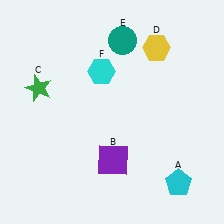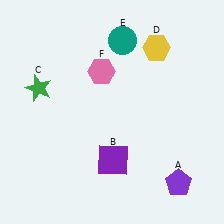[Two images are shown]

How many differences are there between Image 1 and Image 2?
There are 2 differences between the two images.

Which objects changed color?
A changed from cyan to purple. F changed from cyan to pink.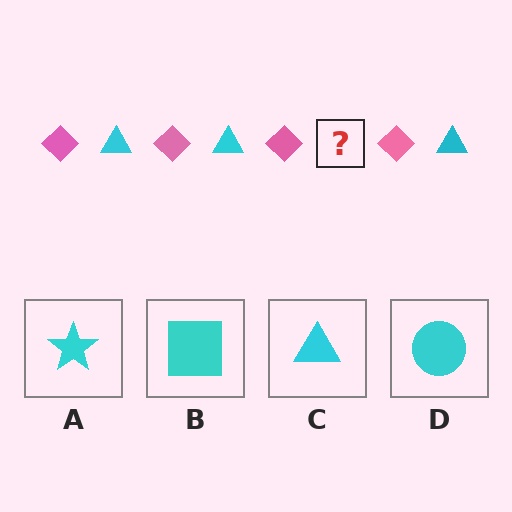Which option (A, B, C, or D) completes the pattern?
C.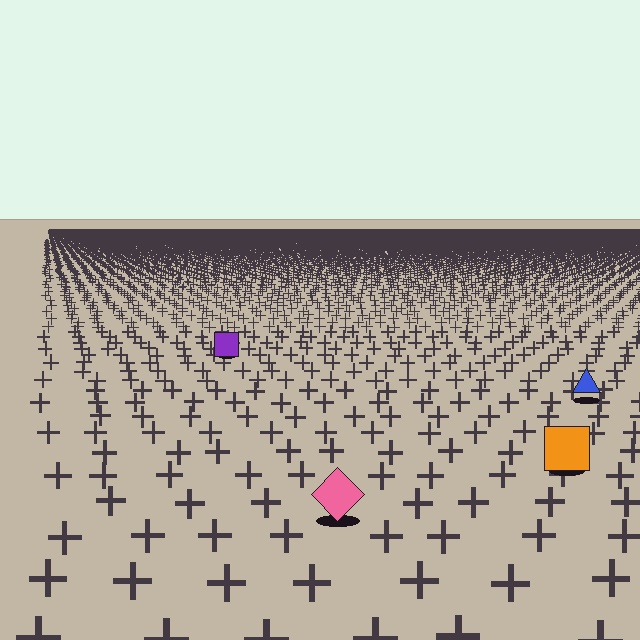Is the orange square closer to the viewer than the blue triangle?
Yes. The orange square is closer — you can tell from the texture gradient: the ground texture is coarser near it.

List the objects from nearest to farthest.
From nearest to farthest: the pink diamond, the orange square, the blue triangle, the purple square.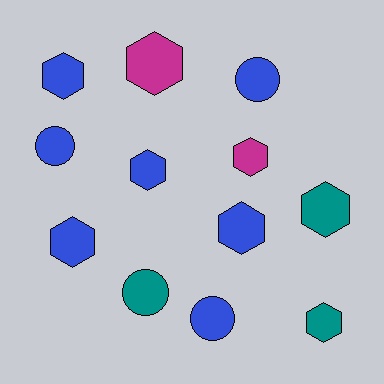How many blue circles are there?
There are 3 blue circles.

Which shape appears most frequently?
Hexagon, with 8 objects.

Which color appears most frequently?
Blue, with 7 objects.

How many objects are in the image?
There are 12 objects.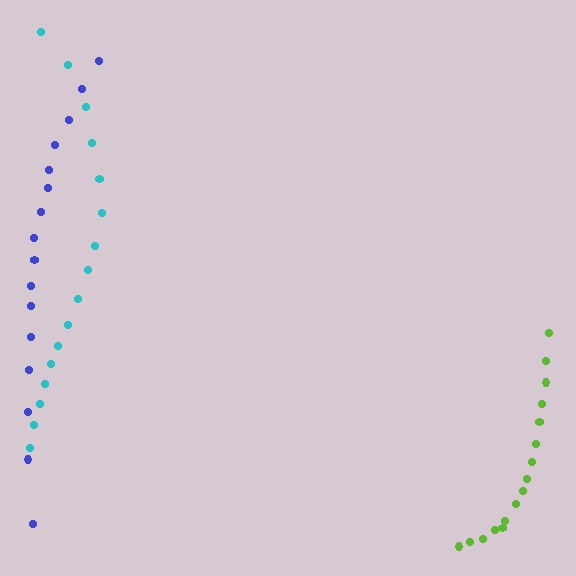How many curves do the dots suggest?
There are 3 distinct paths.